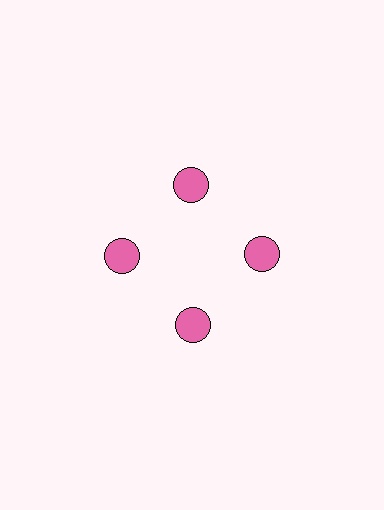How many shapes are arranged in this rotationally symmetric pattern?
There are 4 shapes, arranged in 4 groups of 1.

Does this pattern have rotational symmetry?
Yes, this pattern has 4-fold rotational symmetry. It looks the same after rotating 90 degrees around the center.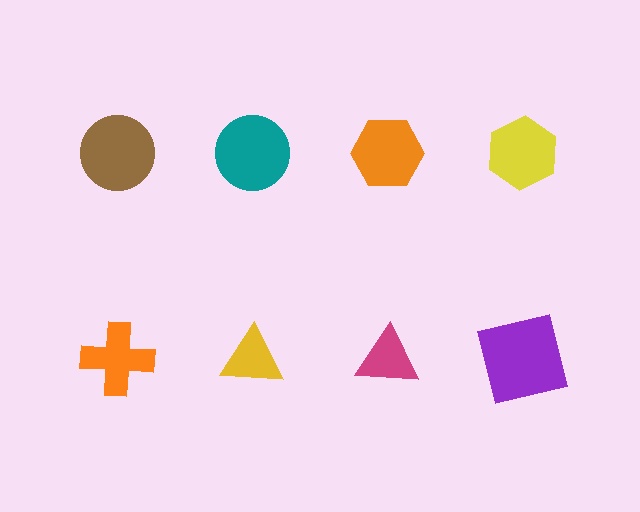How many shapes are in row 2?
4 shapes.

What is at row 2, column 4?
A purple square.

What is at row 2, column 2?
A yellow triangle.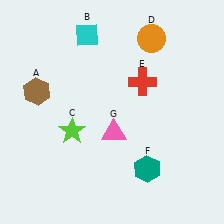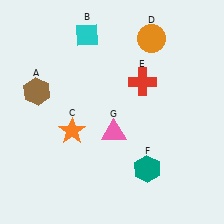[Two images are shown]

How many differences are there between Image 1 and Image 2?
There is 1 difference between the two images.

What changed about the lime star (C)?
In Image 1, C is lime. In Image 2, it changed to orange.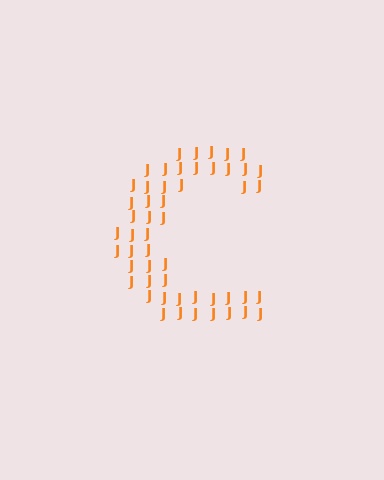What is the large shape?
The large shape is the letter C.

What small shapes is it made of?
It is made of small letter J's.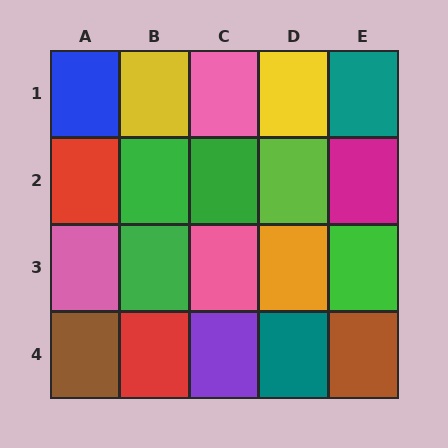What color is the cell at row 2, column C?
Green.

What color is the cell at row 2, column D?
Lime.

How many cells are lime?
1 cell is lime.